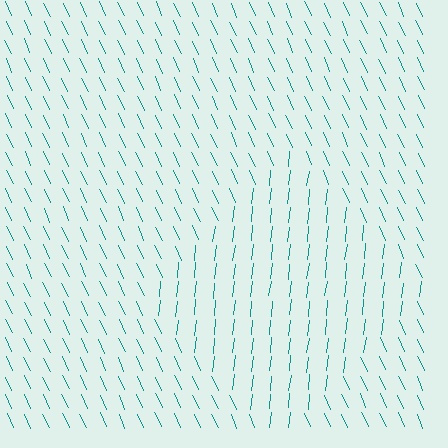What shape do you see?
I see a diamond.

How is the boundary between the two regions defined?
The boundary is defined purely by a change in line orientation (approximately 31 degrees difference). All lines are the same color and thickness.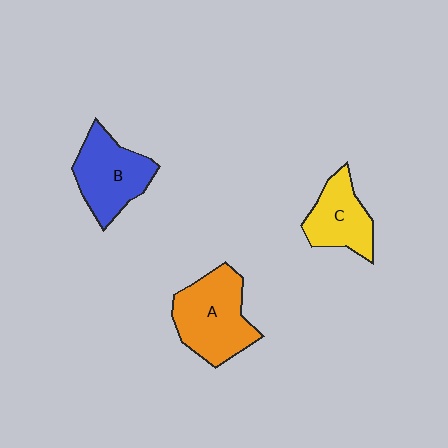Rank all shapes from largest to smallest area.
From largest to smallest: A (orange), B (blue), C (yellow).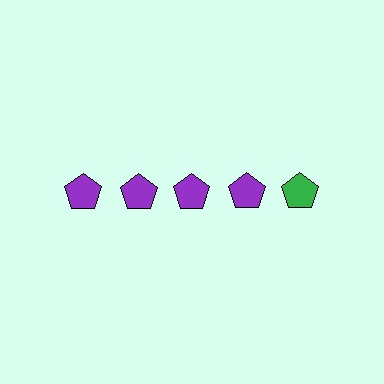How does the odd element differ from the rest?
It has a different color: green instead of purple.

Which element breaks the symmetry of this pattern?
The green pentagon in the top row, rightmost column breaks the symmetry. All other shapes are purple pentagons.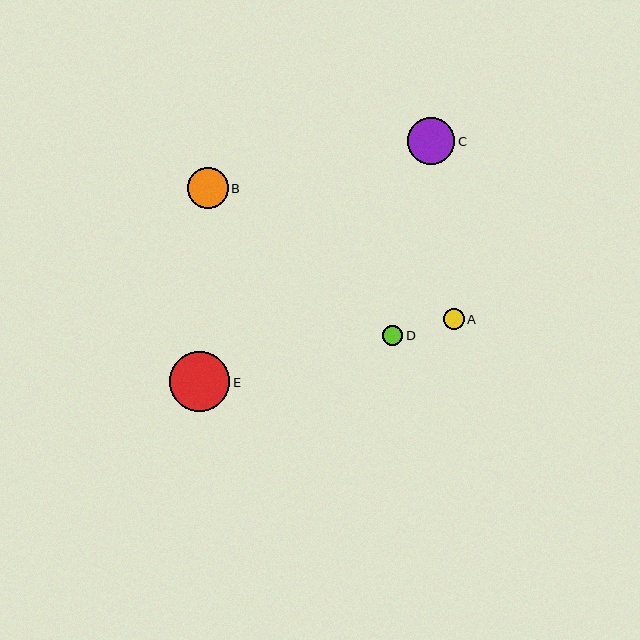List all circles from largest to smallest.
From largest to smallest: E, C, B, A, D.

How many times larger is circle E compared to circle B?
Circle E is approximately 1.5 times the size of circle B.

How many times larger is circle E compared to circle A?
Circle E is approximately 2.9 times the size of circle A.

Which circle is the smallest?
Circle D is the smallest with a size of approximately 20 pixels.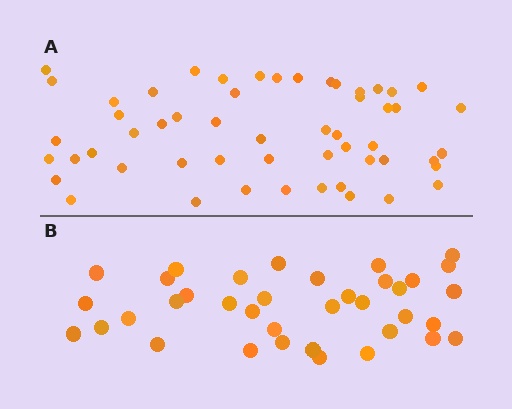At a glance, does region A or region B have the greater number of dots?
Region A (the top region) has more dots.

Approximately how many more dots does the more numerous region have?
Region A has approximately 15 more dots than region B.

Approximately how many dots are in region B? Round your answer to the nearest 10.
About 40 dots. (The exact count is 37, which rounds to 40.)